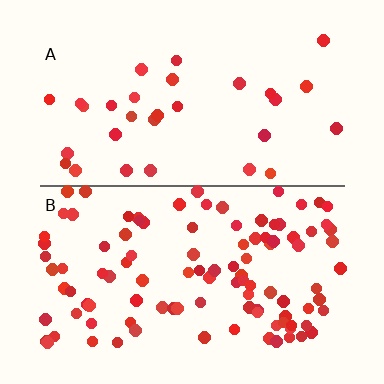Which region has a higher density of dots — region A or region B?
B (the bottom).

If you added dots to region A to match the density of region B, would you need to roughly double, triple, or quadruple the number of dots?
Approximately triple.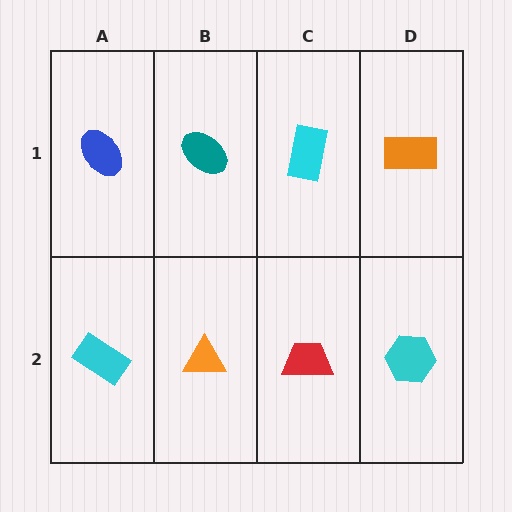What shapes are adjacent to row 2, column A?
A blue ellipse (row 1, column A), an orange triangle (row 2, column B).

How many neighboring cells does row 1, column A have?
2.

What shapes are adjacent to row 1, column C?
A red trapezoid (row 2, column C), a teal ellipse (row 1, column B), an orange rectangle (row 1, column D).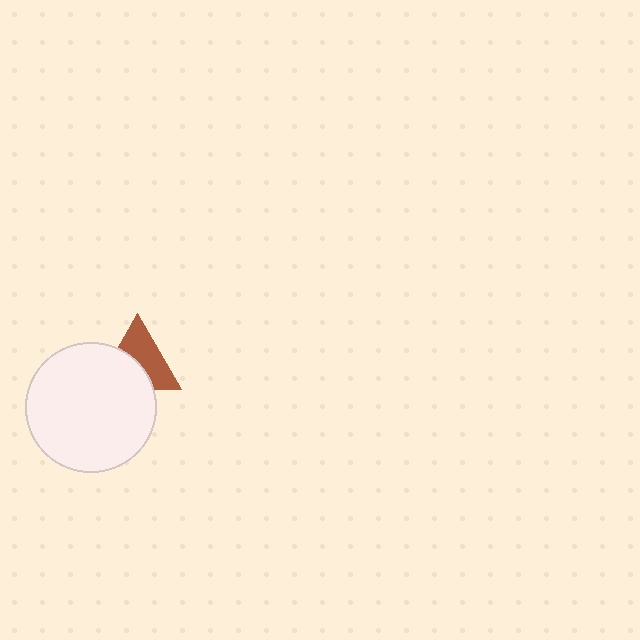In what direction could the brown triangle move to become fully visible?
The brown triangle could move toward the upper-right. That would shift it out from behind the white circle entirely.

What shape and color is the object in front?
The object in front is a white circle.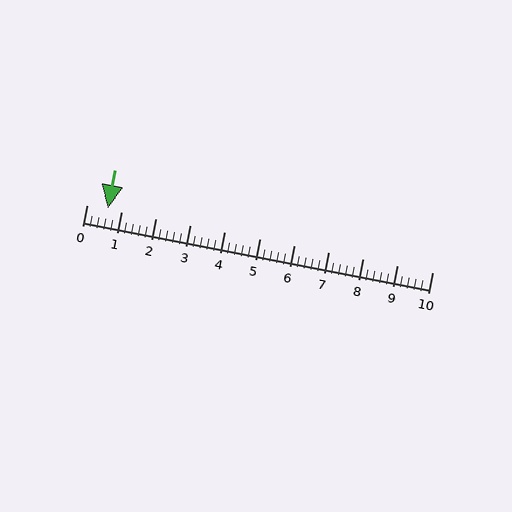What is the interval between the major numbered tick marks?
The major tick marks are spaced 1 units apart.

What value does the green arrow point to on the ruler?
The green arrow points to approximately 0.6.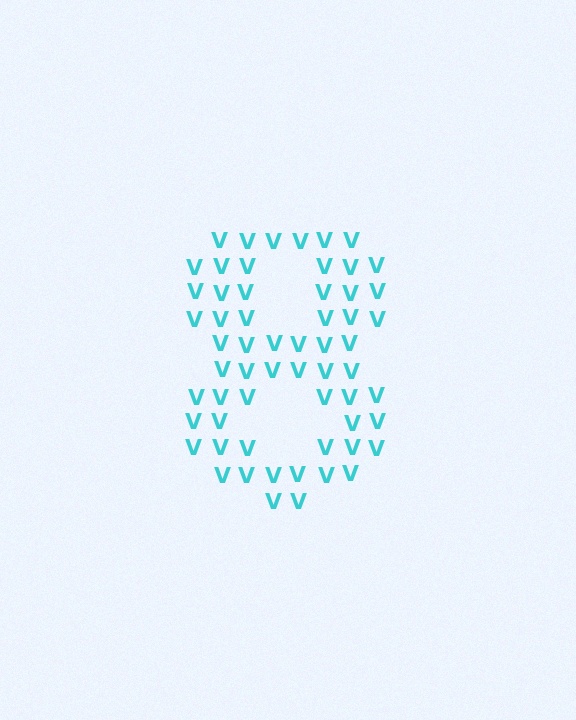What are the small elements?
The small elements are letter V's.